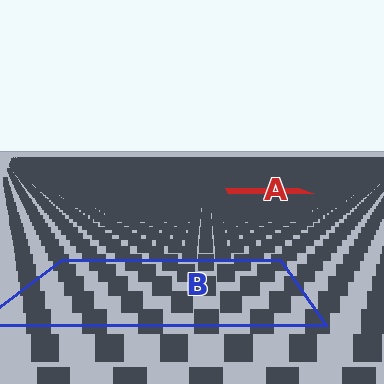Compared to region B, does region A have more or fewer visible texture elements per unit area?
Region A has more texture elements per unit area — they are packed more densely because it is farther away.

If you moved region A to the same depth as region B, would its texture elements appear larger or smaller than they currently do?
They would appear larger. At a closer depth, the same texture elements are projected at a bigger on-screen size.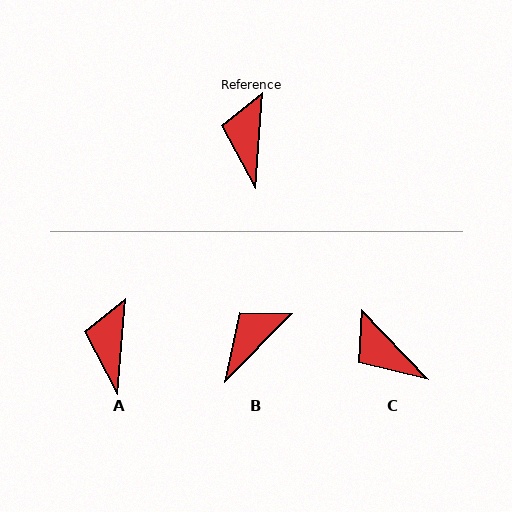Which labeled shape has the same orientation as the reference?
A.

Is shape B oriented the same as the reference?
No, it is off by about 40 degrees.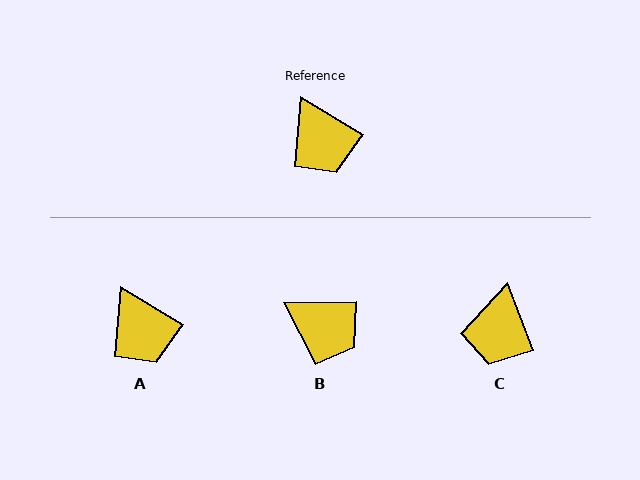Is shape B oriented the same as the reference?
No, it is off by about 32 degrees.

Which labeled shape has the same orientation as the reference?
A.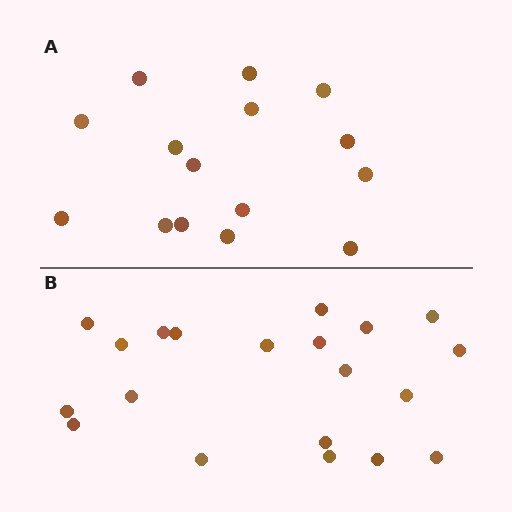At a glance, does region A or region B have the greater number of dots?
Region B (the bottom region) has more dots.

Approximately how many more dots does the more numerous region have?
Region B has about 5 more dots than region A.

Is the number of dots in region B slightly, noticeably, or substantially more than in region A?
Region B has noticeably more, but not dramatically so. The ratio is roughly 1.3 to 1.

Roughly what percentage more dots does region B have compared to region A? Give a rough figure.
About 35% more.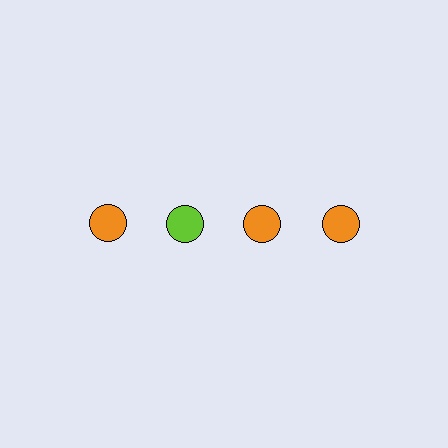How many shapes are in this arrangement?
There are 4 shapes arranged in a grid pattern.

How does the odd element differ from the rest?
It has a different color: lime instead of orange.